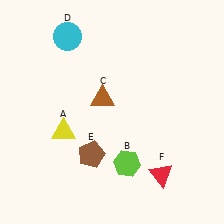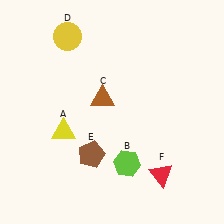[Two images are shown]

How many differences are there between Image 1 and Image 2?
There is 1 difference between the two images.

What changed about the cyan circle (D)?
In Image 1, D is cyan. In Image 2, it changed to yellow.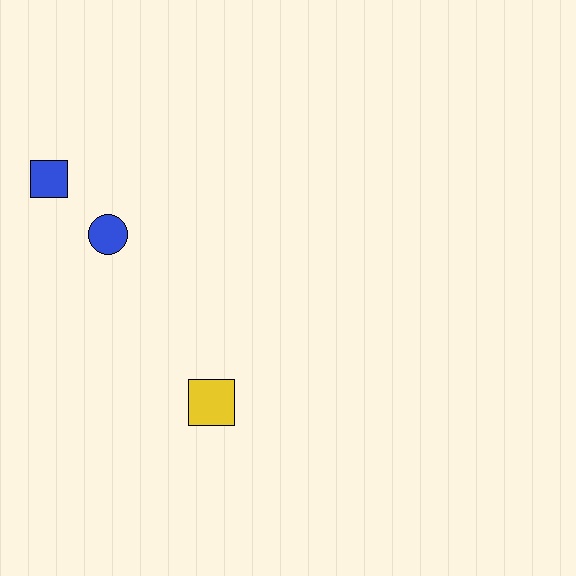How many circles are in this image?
There is 1 circle.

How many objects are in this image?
There are 3 objects.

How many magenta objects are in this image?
There are no magenta objects.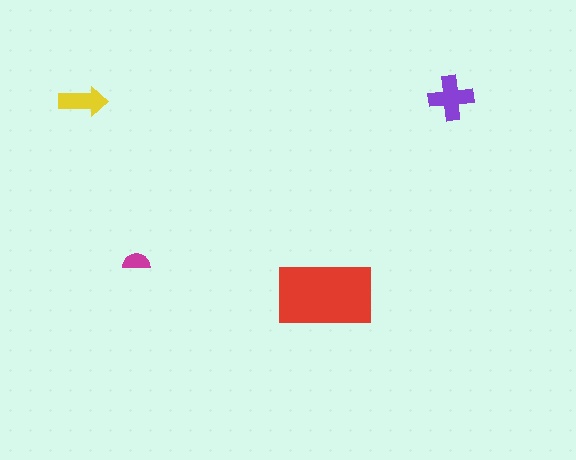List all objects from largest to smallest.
The red rectangle, the purple cross, the yellow arrow, the magenta semicircle.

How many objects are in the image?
There are 4 objects in the image.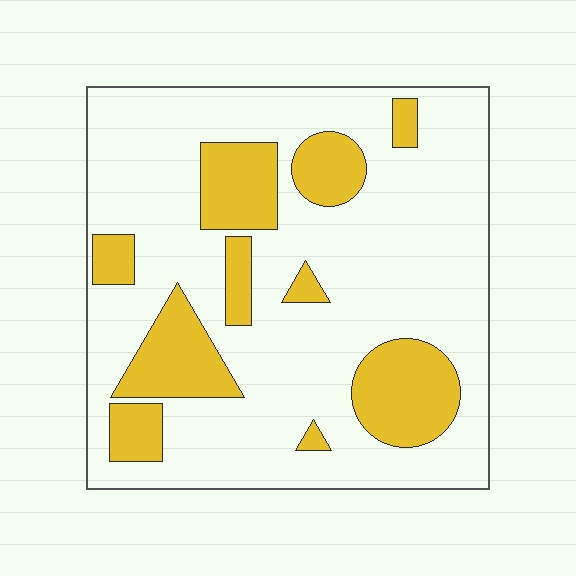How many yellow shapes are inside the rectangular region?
10.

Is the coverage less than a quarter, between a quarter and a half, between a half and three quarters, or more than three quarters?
Less than a quarter.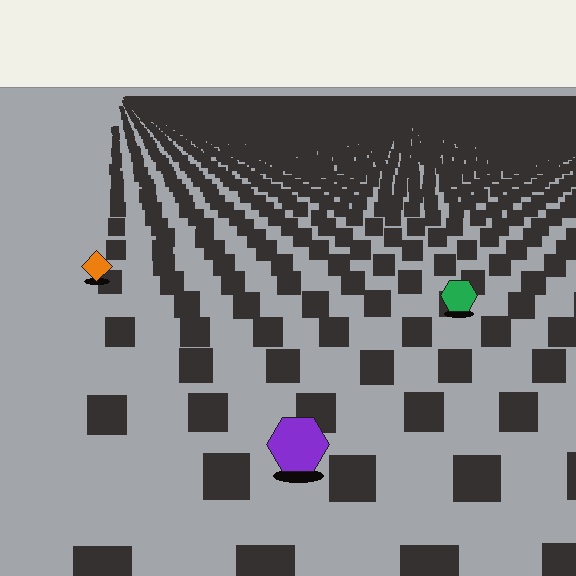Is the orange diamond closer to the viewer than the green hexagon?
No. The green hexagon is closer — you can tell from the texture gradient: the ground texture is coarser near it.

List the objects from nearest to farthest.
From nearest to farthest: the purple hexagon, the green hexagon, the orange diamond.